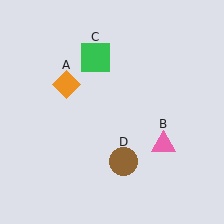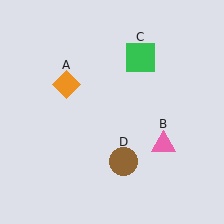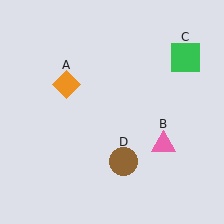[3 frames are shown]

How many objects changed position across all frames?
1 object changed position: green square (object C).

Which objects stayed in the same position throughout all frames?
Orange diamond (object A) and pink triangle (object B) and brown circle (object D) remained stationary.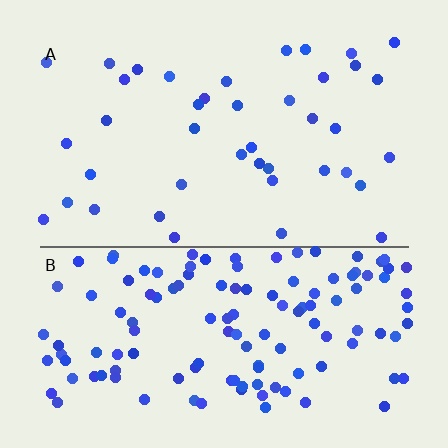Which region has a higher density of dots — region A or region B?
B (the bottom).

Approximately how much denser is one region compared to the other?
Approximately 3.2× — region B over region A.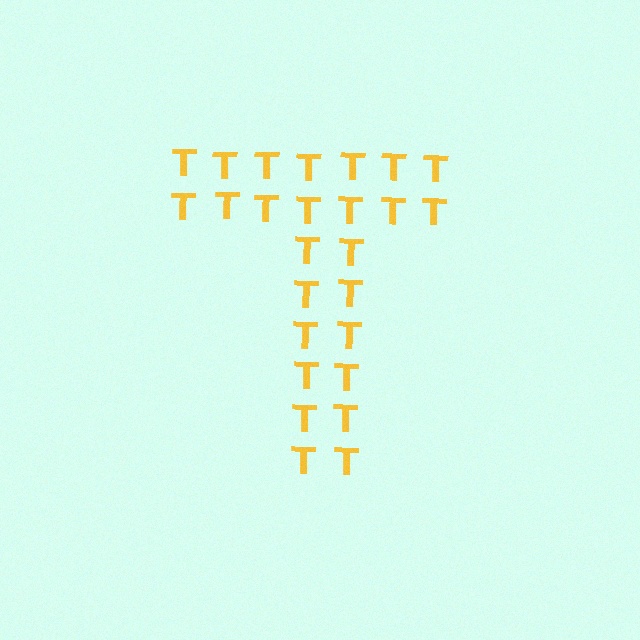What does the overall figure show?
The overall figure shows the letter T.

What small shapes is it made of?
It is made of small letter T's.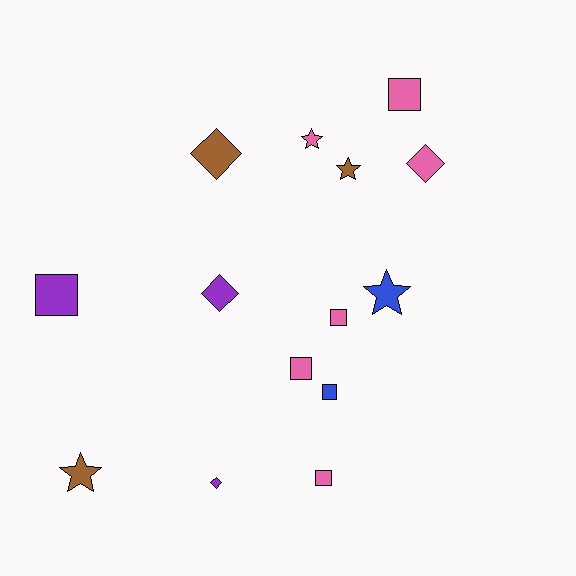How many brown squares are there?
There are no brown squares.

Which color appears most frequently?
Pink, with 6 objects.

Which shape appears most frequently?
Square, with 6 objects.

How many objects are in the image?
There are 14 objects.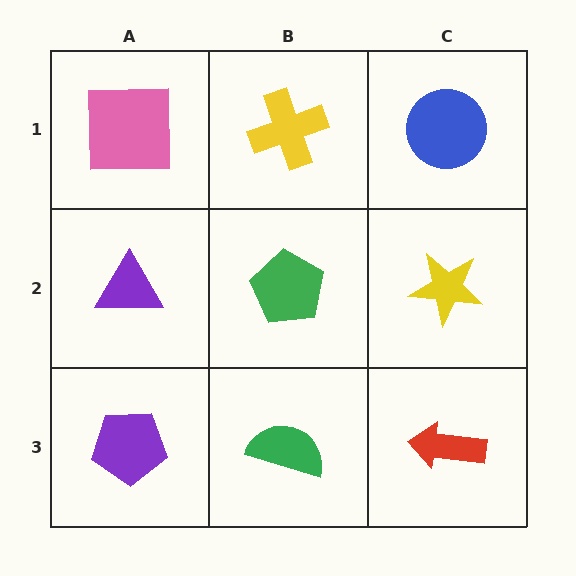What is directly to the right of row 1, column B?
A blue circle.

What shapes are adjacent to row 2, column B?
A yellow cross (row 1, column B), a green semicircle (row 3, column B), a purple triangle (row 2, column A), a yellow star (row 2, column C).